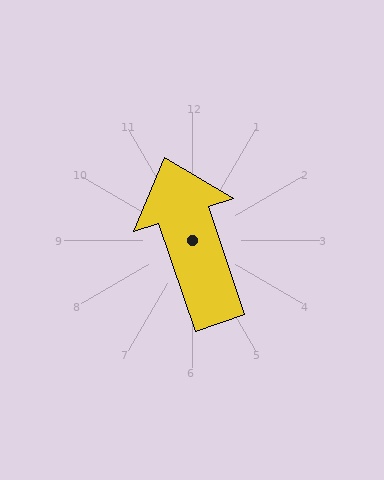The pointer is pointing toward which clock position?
Roughly 11 o'clock.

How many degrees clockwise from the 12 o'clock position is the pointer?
Approximately 341 degrees.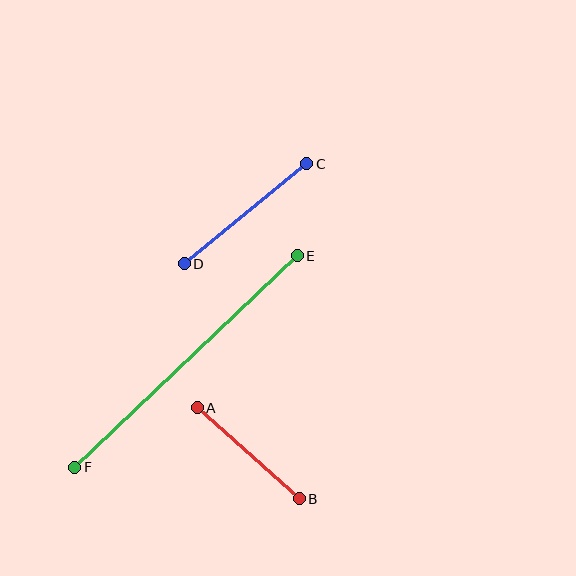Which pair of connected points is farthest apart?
Points E and F are farthest apart.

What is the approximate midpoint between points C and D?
The midpoint is at approximately (246, 214) pixels.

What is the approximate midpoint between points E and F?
The midpoint is at approximately (186, 362) pixels.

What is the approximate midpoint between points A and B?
The midpoint is at approximately (248, 453) pixels.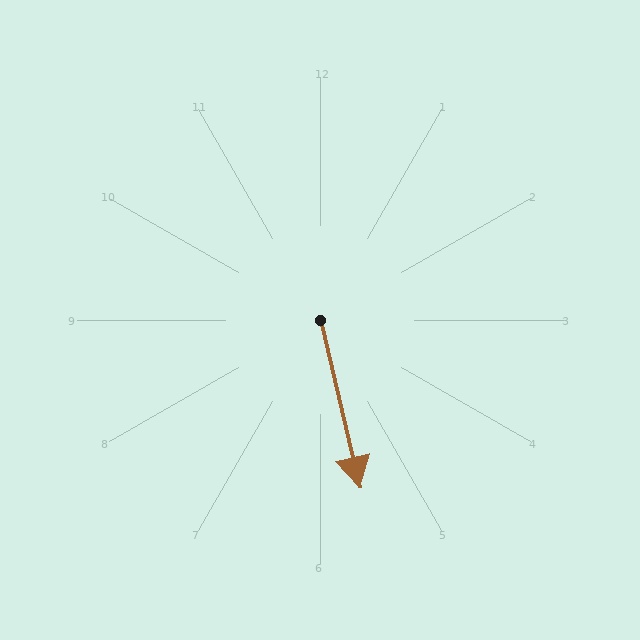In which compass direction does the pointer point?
South.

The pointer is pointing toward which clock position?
Roughly 6 o'clock.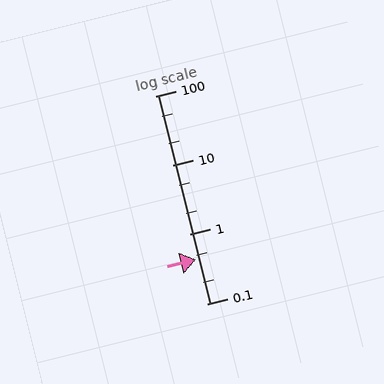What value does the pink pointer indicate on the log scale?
The pointer indicates approximately 0.43.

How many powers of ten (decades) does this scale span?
The scale spans 3 decades, from 0.1 to 100.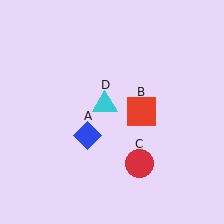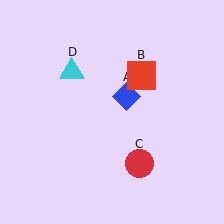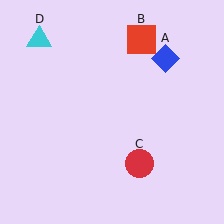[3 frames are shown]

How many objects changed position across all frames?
3 objects changed position: blue diamond (object A), red square (object B), cyan triangle (object D).